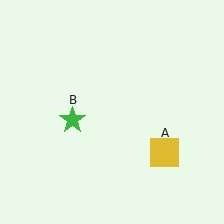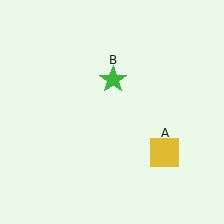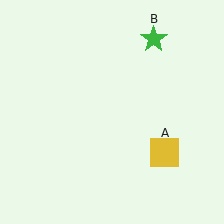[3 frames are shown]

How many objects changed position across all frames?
1 object changed position: green star (object B).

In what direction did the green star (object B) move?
The green star (object B) moved up and to the right.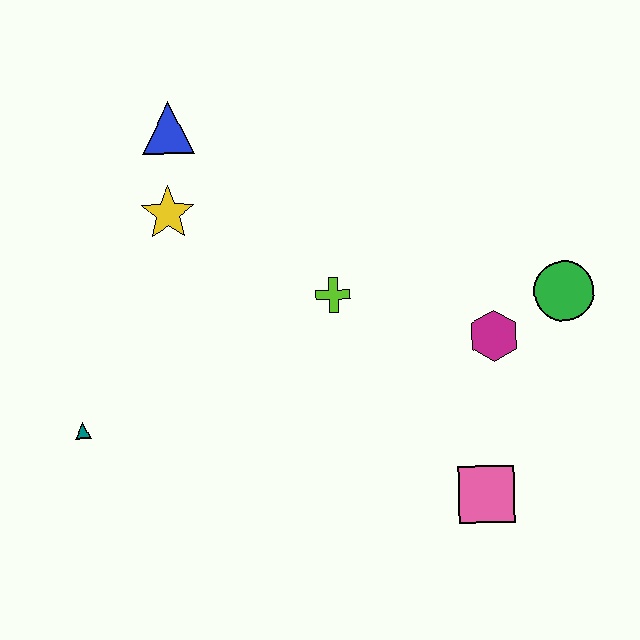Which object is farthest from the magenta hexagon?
The teal triangle is farthest from the magenta hexagon.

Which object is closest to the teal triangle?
The yellow star is closest to the teal triangle.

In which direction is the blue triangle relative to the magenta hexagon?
The blue triangle is to the left of the magenta hexagon.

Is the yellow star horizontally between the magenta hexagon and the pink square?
No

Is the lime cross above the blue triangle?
No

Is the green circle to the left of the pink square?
No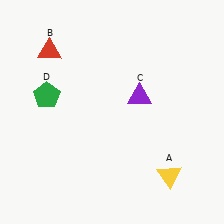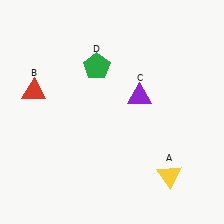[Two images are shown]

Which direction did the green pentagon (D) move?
The green pentagon (D) moved right.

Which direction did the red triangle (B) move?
The red triangle (B) moved down.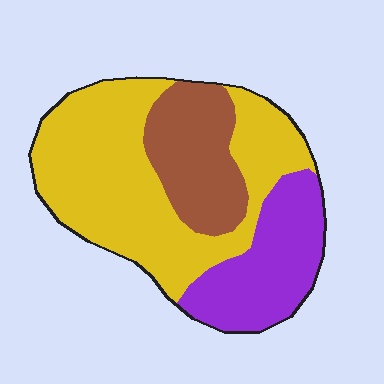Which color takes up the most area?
Yellow, at roughly 55%.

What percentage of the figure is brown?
Brown takes up between a sixth and a third of the figure.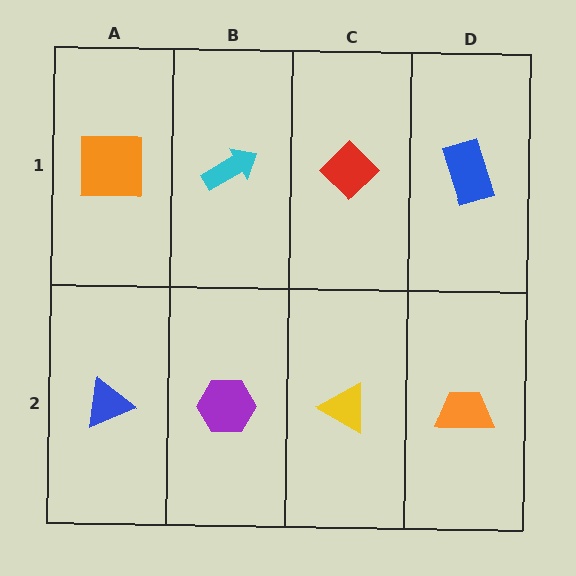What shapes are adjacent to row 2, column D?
A blue rectangle (row 1, column D), a yellow triangle (row 2, column C).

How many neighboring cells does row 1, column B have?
3.